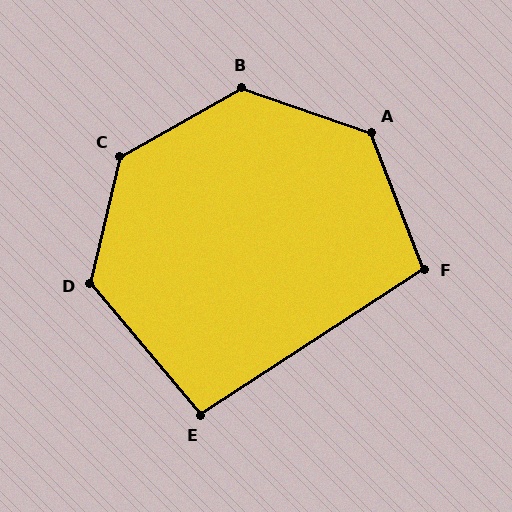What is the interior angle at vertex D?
Approximately 127 degrees (obtuse).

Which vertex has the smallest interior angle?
E, at approximately 97 degrees.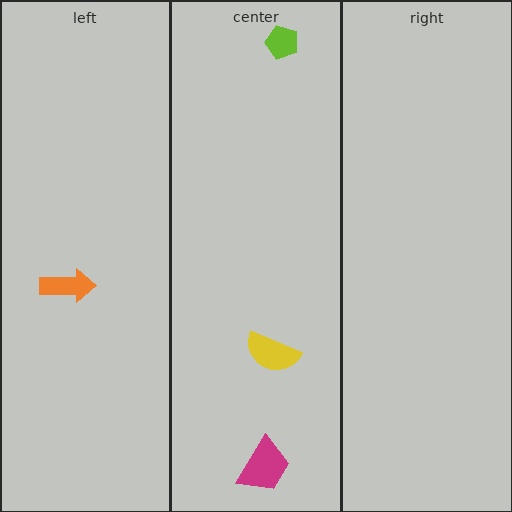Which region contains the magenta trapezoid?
The center region.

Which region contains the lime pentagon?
The center region.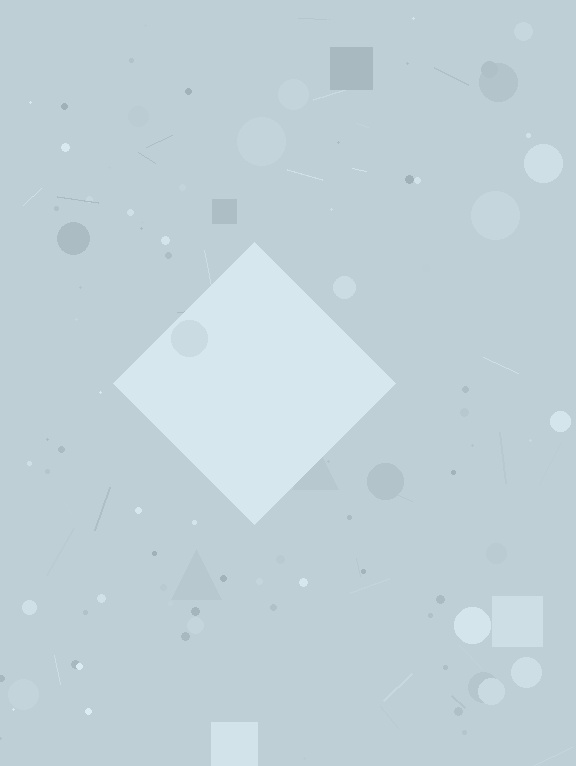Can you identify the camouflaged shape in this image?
The camouflaged shape is a diamond.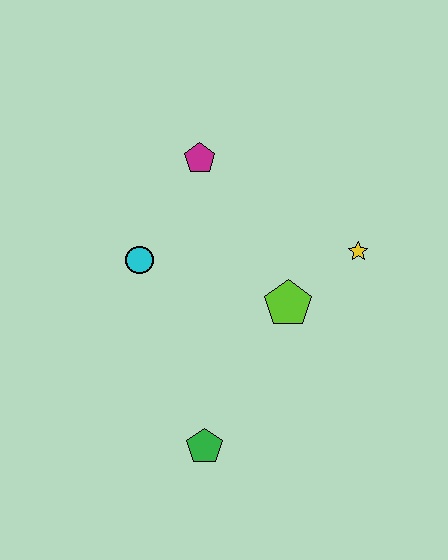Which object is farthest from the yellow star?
The green pentagon is farthest from the yellow star.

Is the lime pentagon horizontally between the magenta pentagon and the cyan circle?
No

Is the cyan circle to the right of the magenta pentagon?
No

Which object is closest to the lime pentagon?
The yellow star is closest to the lime pentagon.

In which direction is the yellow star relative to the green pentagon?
The yellow star is above the green pentagon.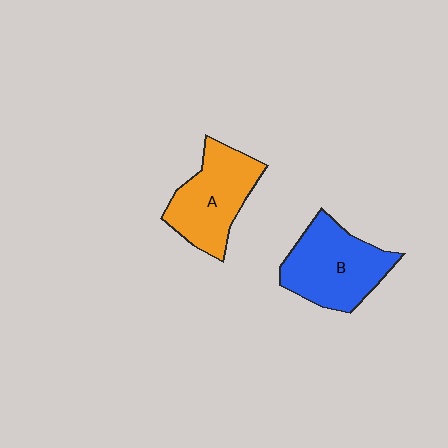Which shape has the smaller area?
Shape A (orange).